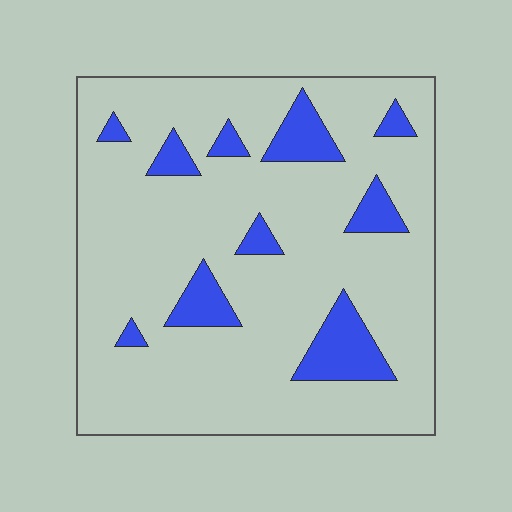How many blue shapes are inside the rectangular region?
10.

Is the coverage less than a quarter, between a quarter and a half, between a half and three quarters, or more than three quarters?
Less than a quarter.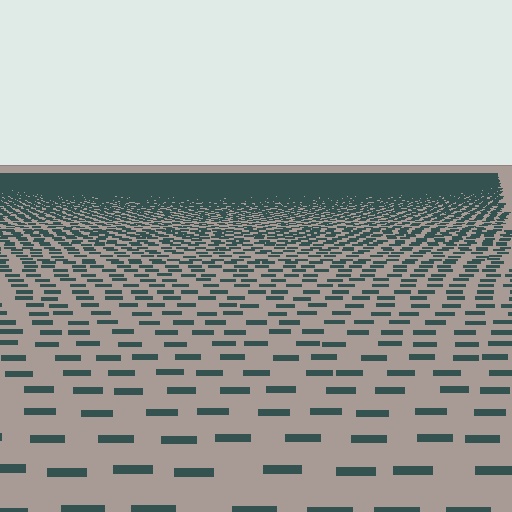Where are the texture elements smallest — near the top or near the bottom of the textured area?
Near the top.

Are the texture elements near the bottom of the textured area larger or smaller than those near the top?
Larger. Near the bottom, elements are closer to the viewer and appear at a bigger on-screen size.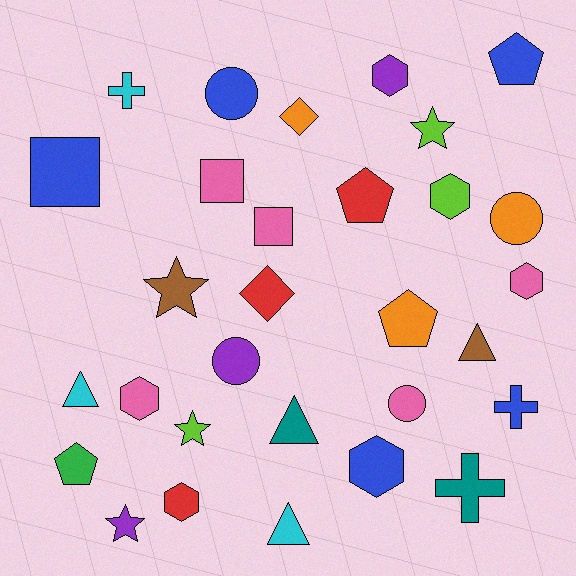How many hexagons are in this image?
There are 6 hexagons.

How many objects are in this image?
There are 30 objects.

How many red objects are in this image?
There are 3 red objects.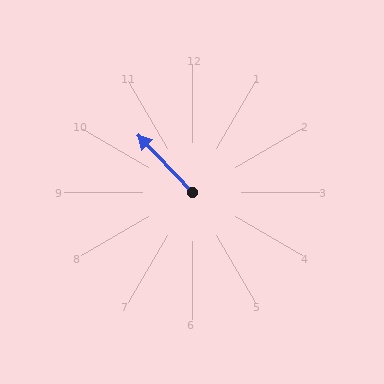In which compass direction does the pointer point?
Northwest.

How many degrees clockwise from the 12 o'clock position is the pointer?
Approximately 316 degrees.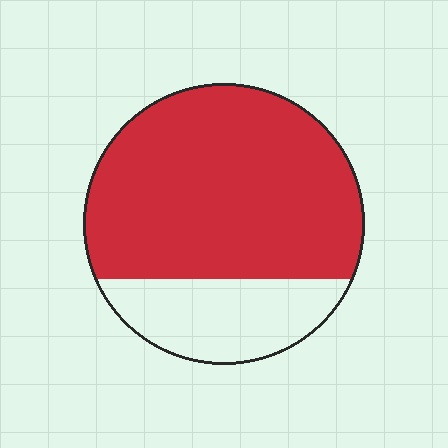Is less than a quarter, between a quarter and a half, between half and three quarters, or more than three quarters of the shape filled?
Between half and three quarters.